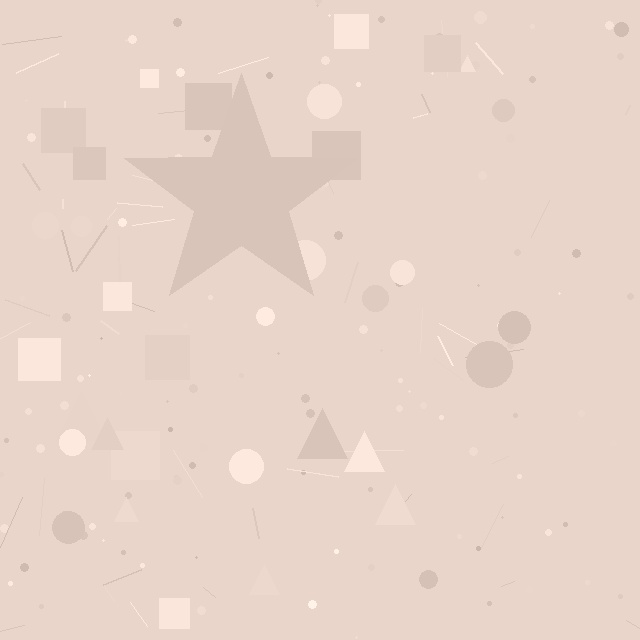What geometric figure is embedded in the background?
A star is embedded in the background.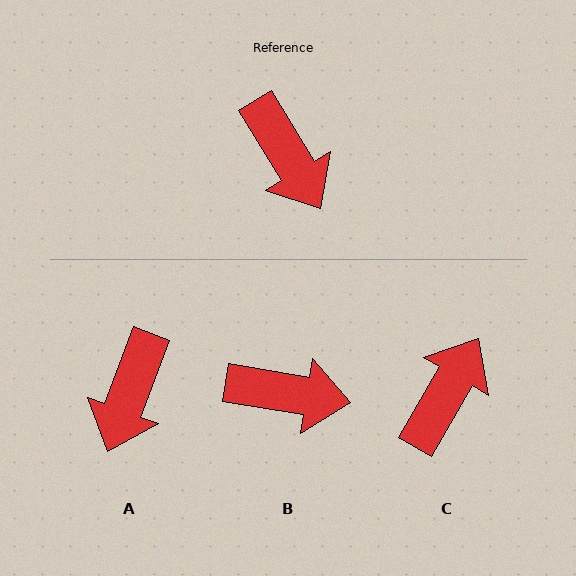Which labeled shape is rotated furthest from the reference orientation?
C, about 118 degrees away.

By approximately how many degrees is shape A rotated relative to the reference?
Approximately 52 degrees clockwise.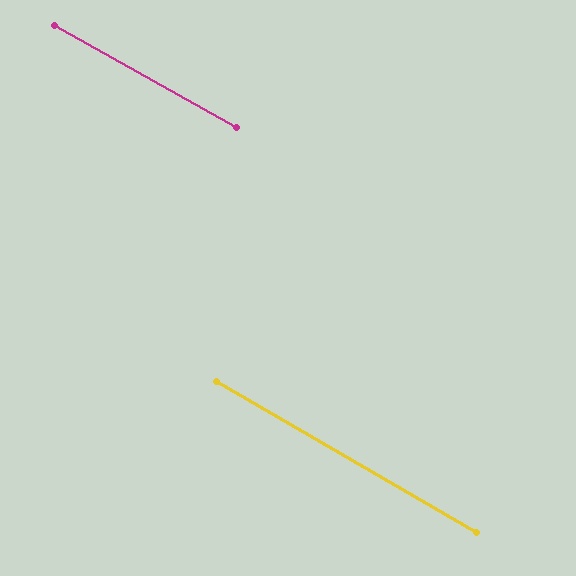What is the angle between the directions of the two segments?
Approximately 1 degree.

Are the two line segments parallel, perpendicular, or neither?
Parallel — their directions differ by only 0.8°.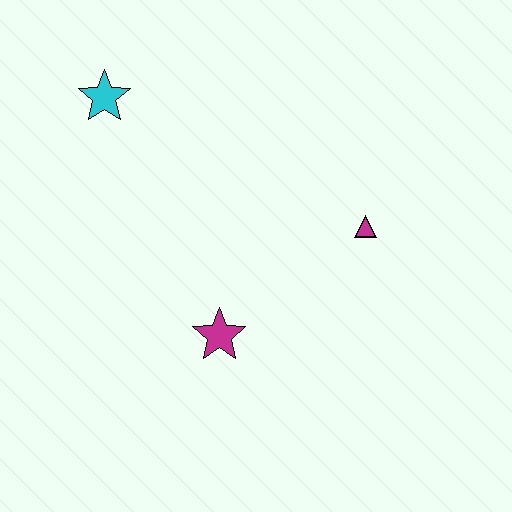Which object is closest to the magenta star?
The magenta triangle is closest to the magenta star.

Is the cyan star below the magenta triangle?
No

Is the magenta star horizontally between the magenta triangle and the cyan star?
Yes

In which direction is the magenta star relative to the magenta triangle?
The magenta star is to the left of the magenta triangle.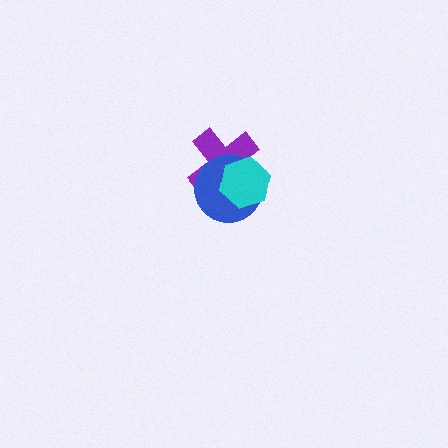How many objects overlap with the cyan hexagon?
2 objects overlap with the cyan hexagon.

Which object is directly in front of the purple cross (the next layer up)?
The blue circle is directly in front of the purple cross.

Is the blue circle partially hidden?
Yes, it is partially covered by another shape.